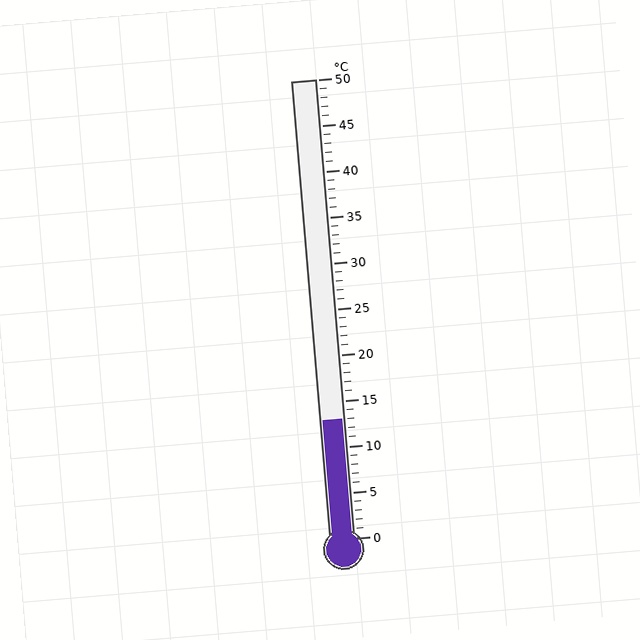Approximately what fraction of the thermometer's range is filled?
The thermometer is filled to approximately 25% of its range.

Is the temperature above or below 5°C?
The temperature is above 5°C.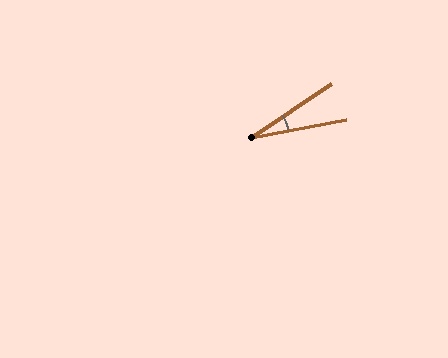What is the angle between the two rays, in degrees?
Approximately 24 degrees.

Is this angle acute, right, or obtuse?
It is acute.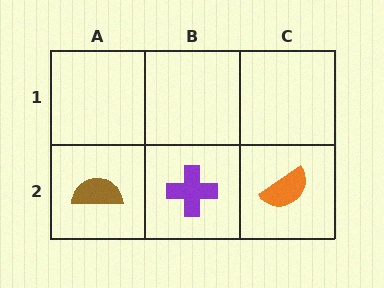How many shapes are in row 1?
0 shapes.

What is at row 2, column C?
An orange semicircle.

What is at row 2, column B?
A purple cross.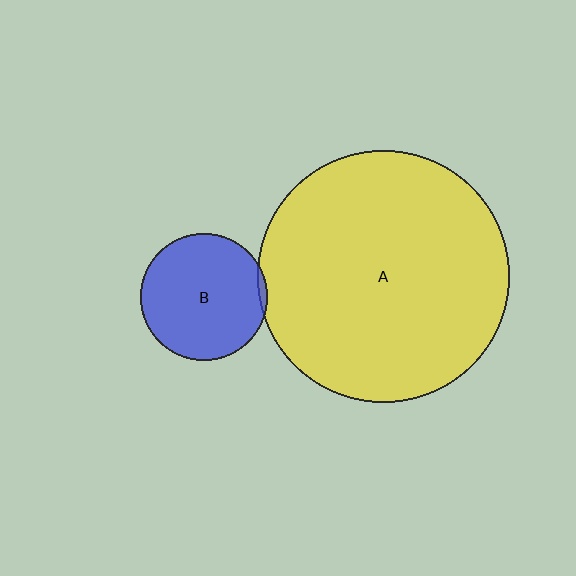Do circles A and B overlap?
Yes.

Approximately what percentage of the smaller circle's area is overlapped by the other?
Approximately 5%.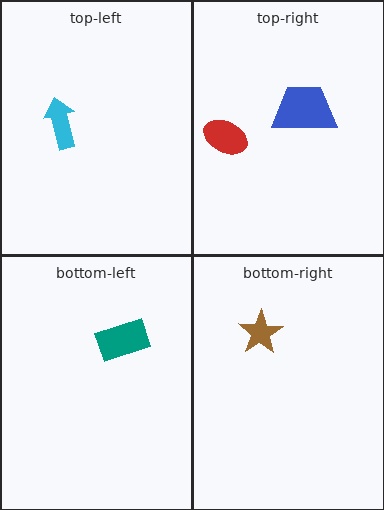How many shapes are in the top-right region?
2.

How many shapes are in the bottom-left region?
1.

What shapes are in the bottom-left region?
The teal rectangle.